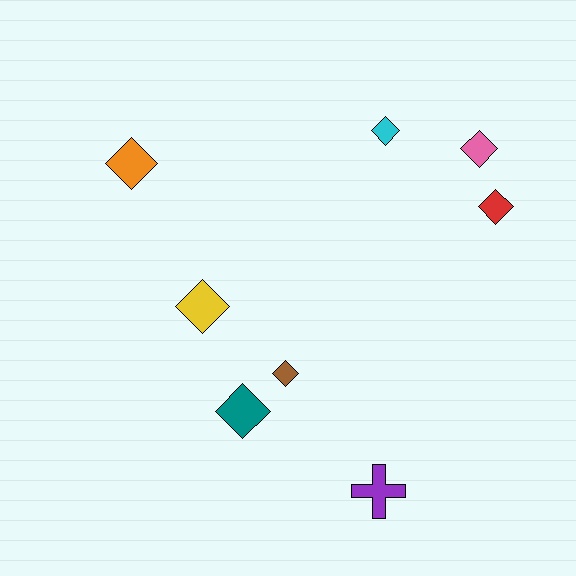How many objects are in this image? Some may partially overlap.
There are 8 objects.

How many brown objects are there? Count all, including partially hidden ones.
There is 1 brown object.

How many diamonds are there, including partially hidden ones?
There are 7 diamonds.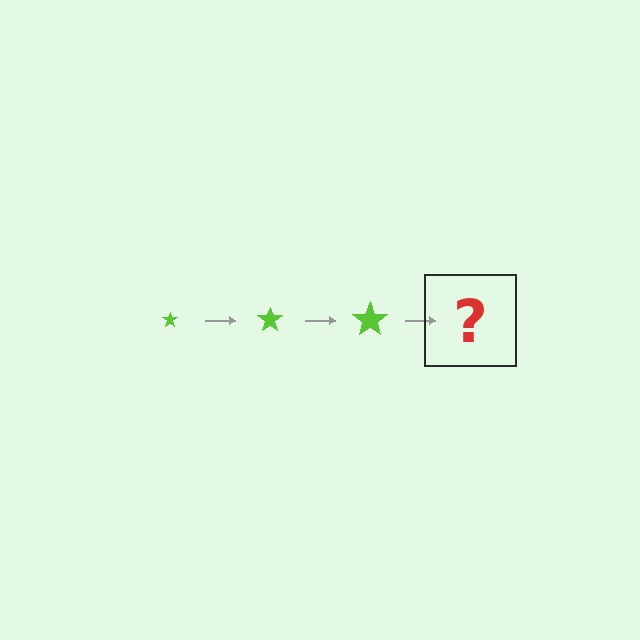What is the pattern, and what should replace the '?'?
The pattern is that the star gets progressively larger each step. The '?' should be a lime star, larger than the previous one.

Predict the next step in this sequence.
The next step is a lime star, larger than the previous one.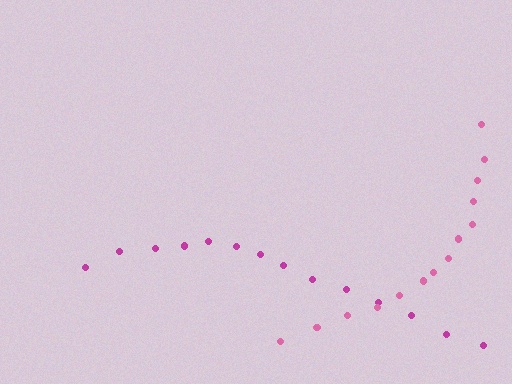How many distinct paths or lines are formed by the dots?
There are 2 distinct paths.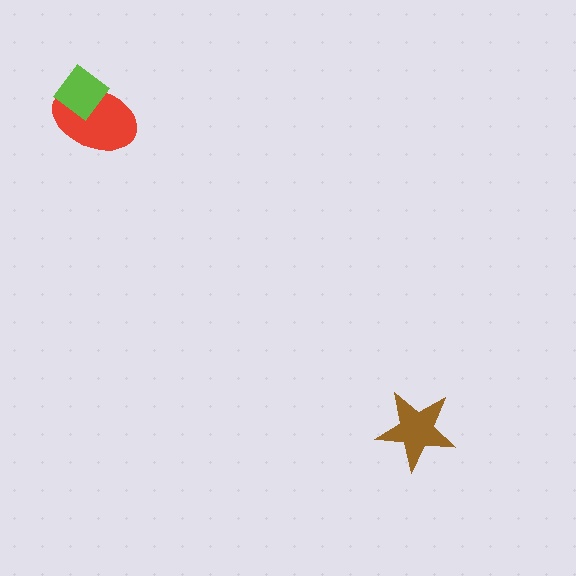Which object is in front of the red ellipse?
The lime diamond is in front of the red ellipse.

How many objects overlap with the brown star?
0 objects overlap with the brown star.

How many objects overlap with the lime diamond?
1 object overlaps with the lime diamond.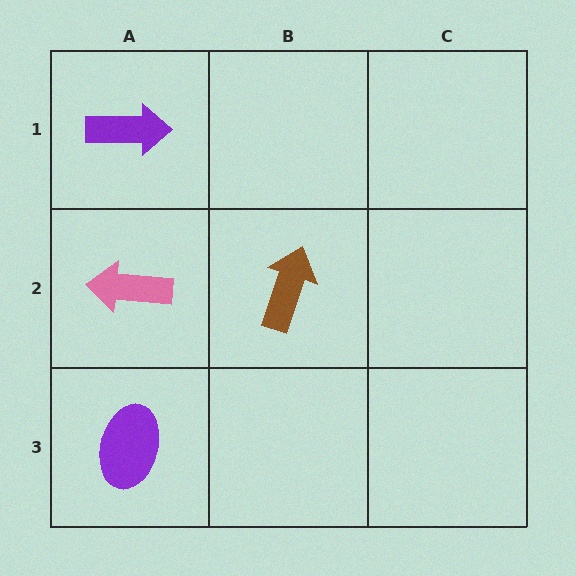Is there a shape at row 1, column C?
No, that cell is empty.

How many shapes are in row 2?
2 shapes.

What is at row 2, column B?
A brown arrow.